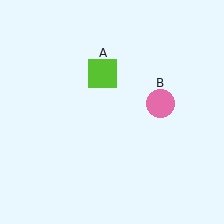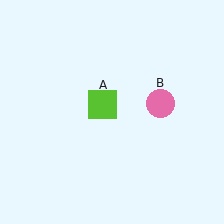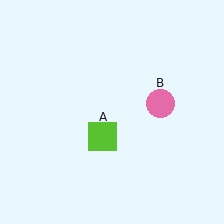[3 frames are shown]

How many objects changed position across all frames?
1 object changed position: lime square (object A).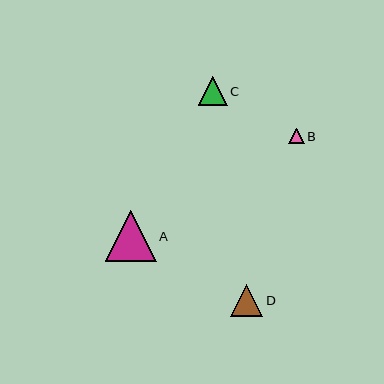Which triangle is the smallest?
Triangle B is the smallest with a size of approximately 15 pixels.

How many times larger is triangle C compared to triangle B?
Triangle C is approximately 1.9 times the size of triangle B.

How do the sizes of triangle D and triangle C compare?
Triangle D and triangle C are approximately the same size.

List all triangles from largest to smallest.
From largest to smallest: A, D, C, B.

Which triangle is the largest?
Triangle A is the largest with a size of approximately 51 pixels.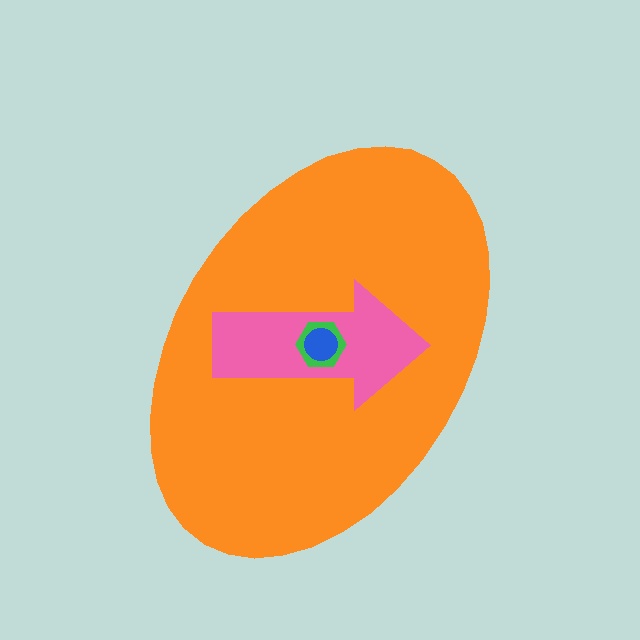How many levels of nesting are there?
4.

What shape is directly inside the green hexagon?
The blue circle.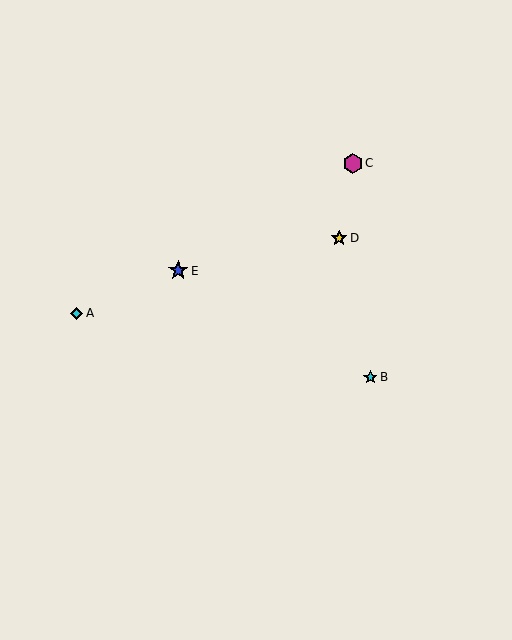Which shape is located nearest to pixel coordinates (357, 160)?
The magenta hexagon (labeled C) at (353, 163) is nearest to that location.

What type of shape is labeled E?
Shape E is a blue star.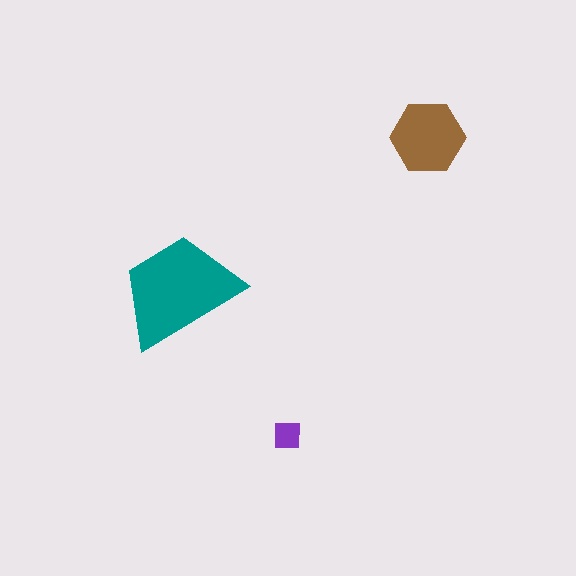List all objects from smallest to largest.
The purple square, the brown hexagon, the teal trapezoid.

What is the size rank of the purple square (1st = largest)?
3rd.